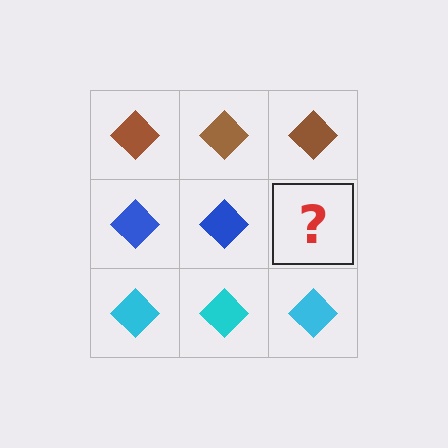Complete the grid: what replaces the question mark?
The question mark should be replaced with a blue diamond.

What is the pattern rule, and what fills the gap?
The rule is that each row has a consistent color. The gap should be filled with a blue diamond.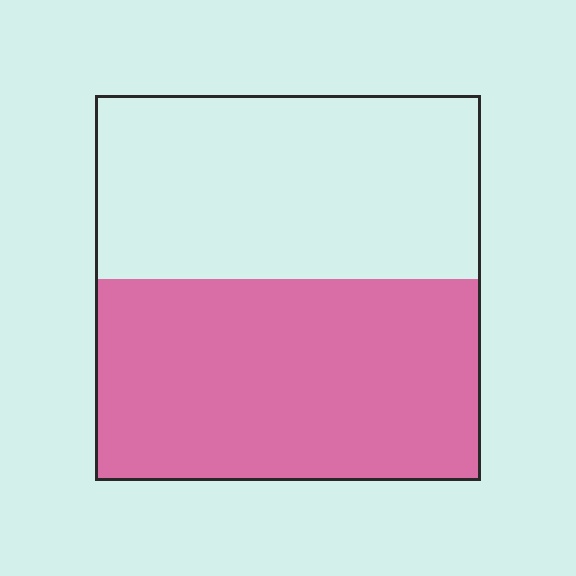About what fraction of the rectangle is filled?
About one half (1/2).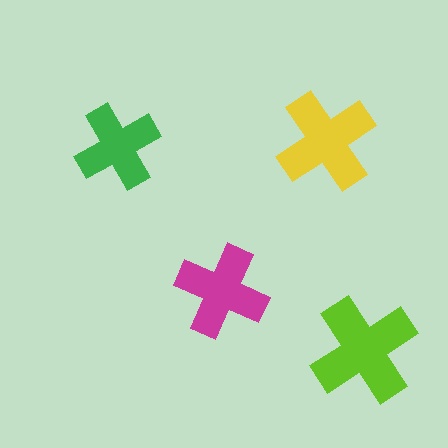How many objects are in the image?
There are 4 objects in the image.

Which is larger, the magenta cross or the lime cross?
The lime one.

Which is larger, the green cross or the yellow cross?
The yellow one.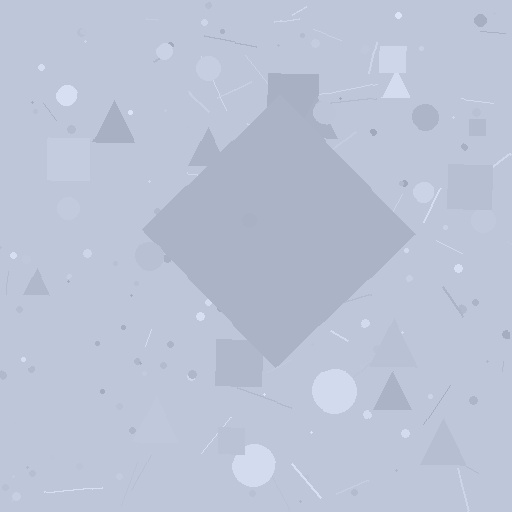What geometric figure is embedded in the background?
A diamond is embedded in the background.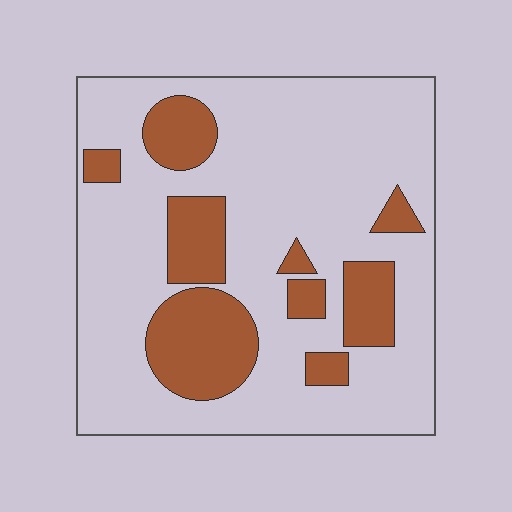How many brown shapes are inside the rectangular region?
9.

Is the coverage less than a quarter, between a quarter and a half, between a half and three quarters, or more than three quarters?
Less than a quarter.